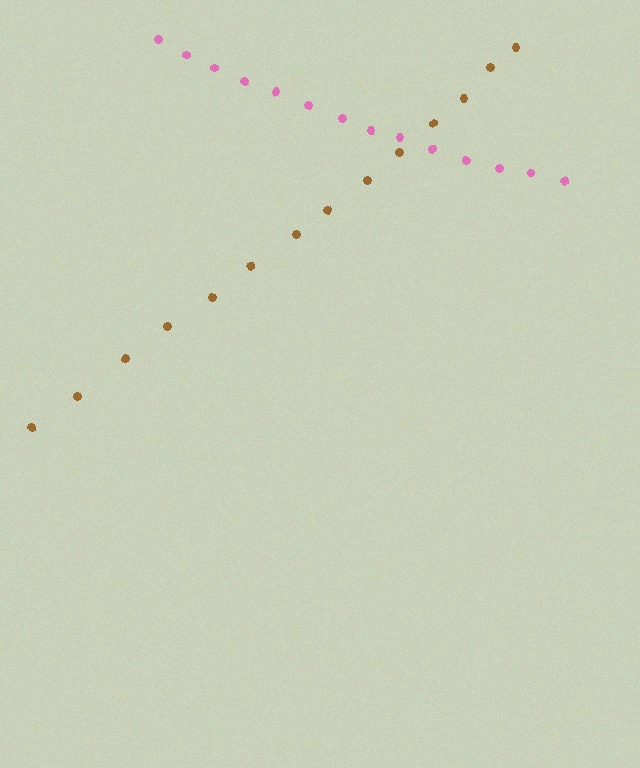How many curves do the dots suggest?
There are 2 distinct paths.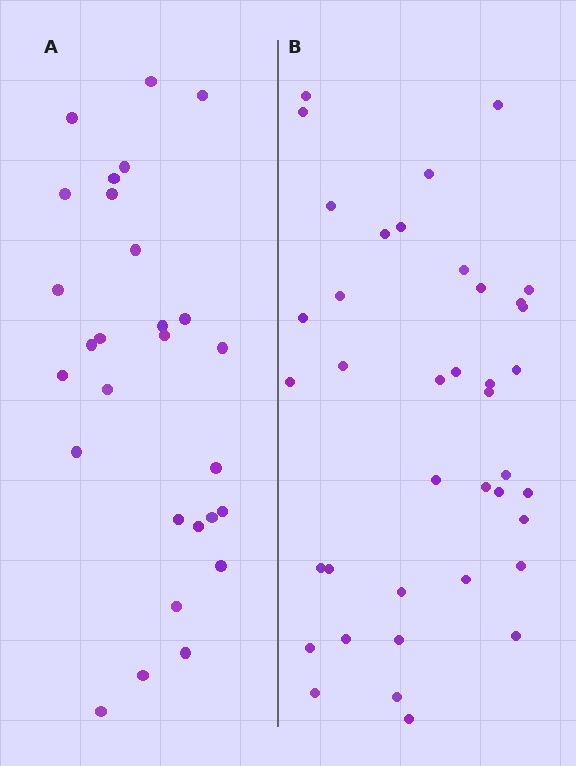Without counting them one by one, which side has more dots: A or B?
Region B (the right region) has more dots.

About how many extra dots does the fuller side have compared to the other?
Region B has roughly 12 or so more dots than region A.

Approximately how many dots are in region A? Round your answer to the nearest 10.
About 30 dots. (The exact count is 28, which rounds to 30.)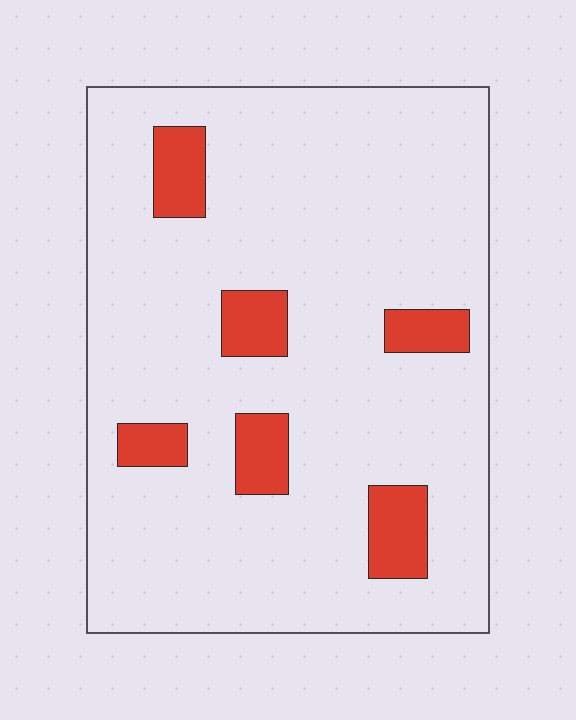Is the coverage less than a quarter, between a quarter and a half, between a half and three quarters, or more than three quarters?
Less than a quarter.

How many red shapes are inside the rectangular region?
6.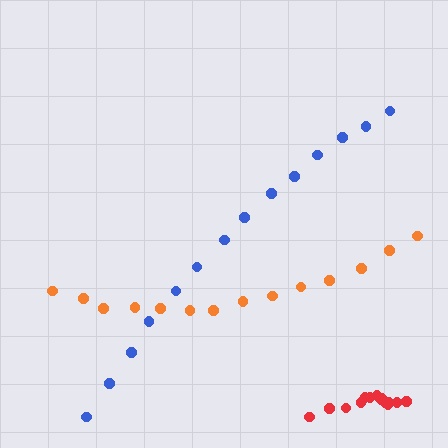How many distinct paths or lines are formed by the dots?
There are 3 distinct paths.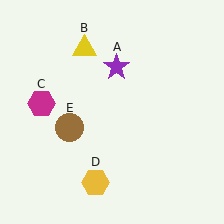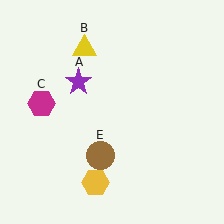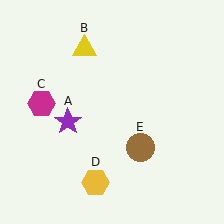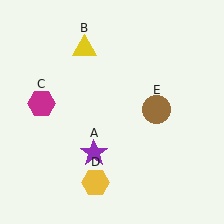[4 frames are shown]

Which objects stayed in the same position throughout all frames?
Yellow triangle (object B) and magenta hexagon (object C) and yellow hexagon (object D) remained stationary.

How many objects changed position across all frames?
2 objects changed position: purple star (object A), brown circle (object E).